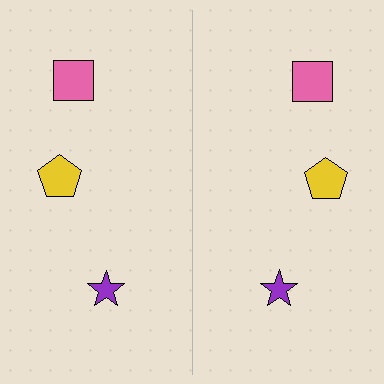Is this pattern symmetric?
Yes, this pattern has bilateral (reflection) symmetry.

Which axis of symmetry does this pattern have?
The pattern has a vertical axis of symmetry running through the center of the image.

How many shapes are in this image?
There are 6 shapes in this image.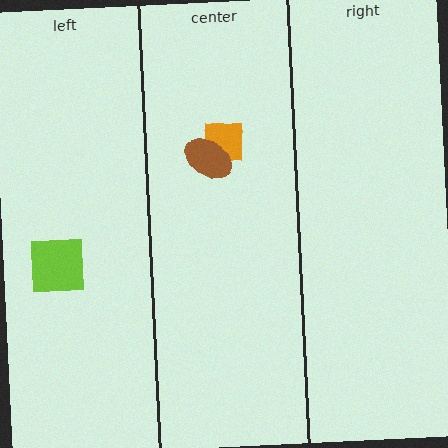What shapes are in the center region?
The orange square, the brown ellipse.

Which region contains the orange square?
The center region.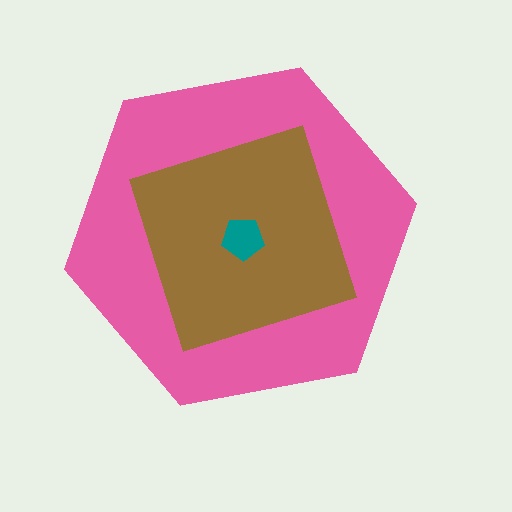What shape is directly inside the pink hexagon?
The brown square.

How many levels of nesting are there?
3.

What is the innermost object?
The teal pentagon.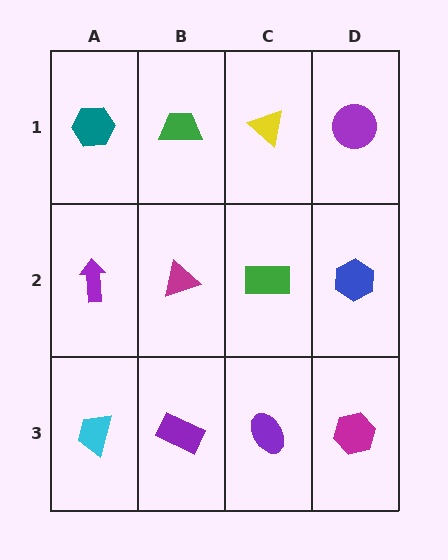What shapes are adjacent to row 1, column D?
A blue hexagon (row 2, column D), a yellow triangle (row 1, column C).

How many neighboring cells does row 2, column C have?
4.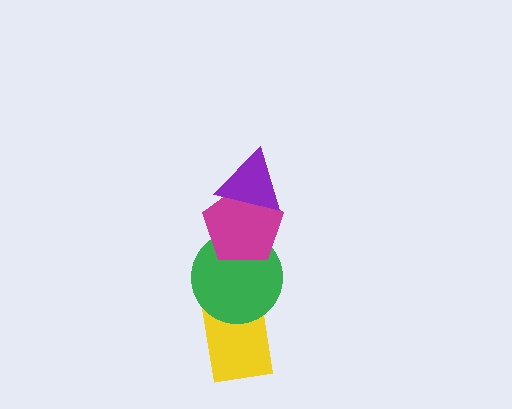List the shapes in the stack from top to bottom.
From top to bottom: the purple triangle, the magenta pentagon, the green circle, the yellow rectangle.